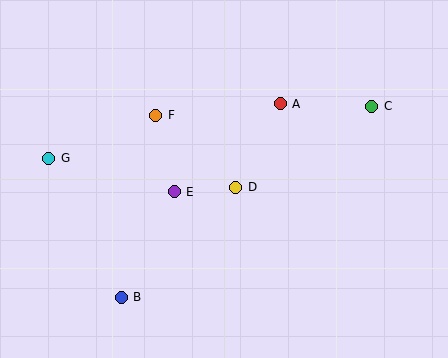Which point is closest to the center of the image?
Point D at (236, 187) is closest to the center.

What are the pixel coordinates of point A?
Point A is at (280, 104).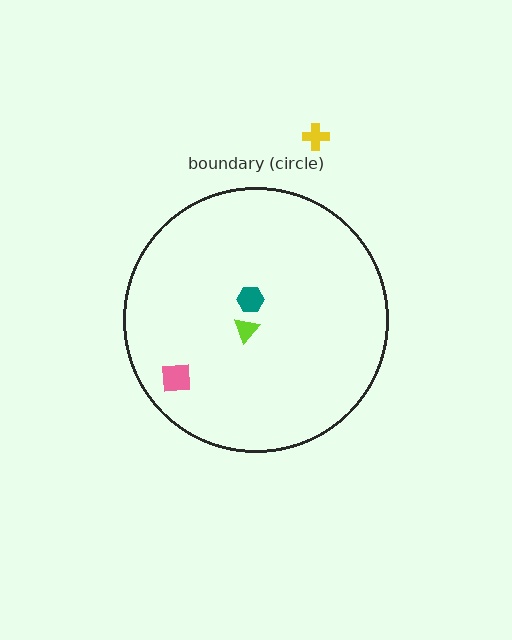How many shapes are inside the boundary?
3 inside, 1 outside.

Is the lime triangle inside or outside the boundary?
Inside.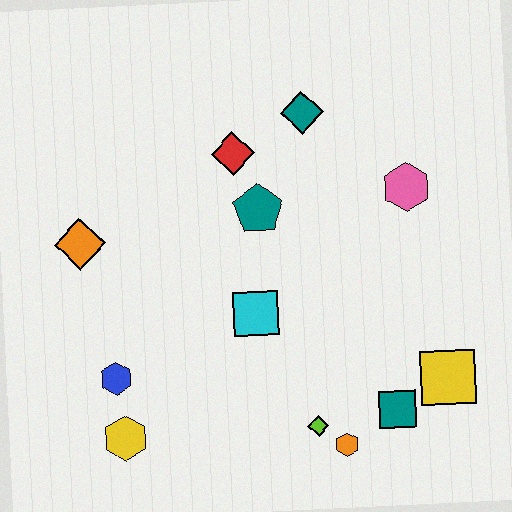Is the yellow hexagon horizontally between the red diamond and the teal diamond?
No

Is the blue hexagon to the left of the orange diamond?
No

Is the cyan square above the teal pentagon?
No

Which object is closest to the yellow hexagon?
The blue hexagon is closest to the yellow hexagon.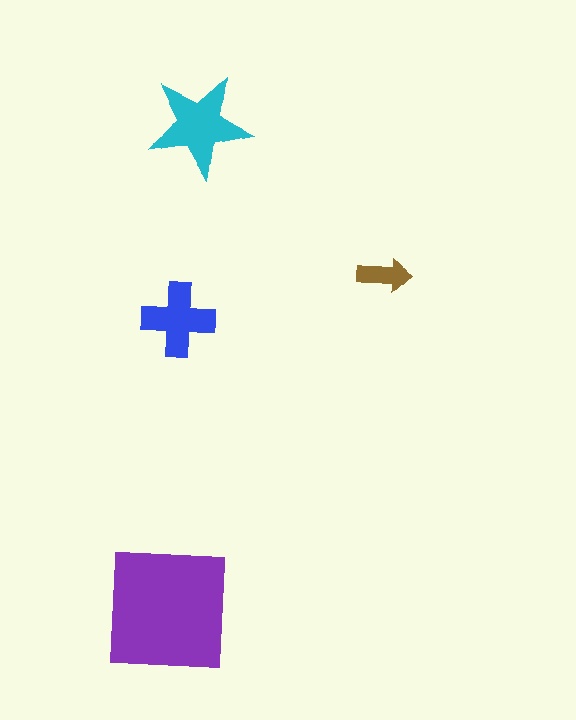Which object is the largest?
The purple square.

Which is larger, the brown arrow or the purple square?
The purple square.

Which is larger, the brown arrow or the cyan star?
The cyan star.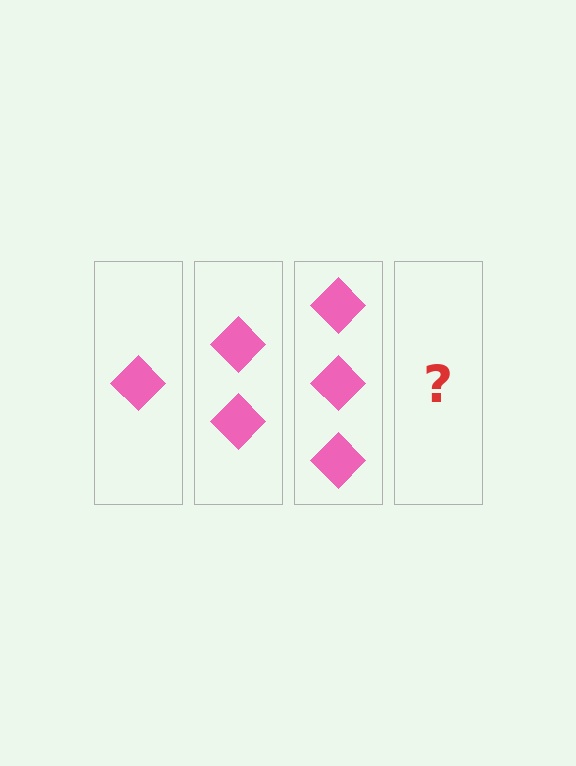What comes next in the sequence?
The next element should be 4 diamonds.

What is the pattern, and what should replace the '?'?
The pattern is that each step adds one more diamond. The '?' should be 4 diamonds.